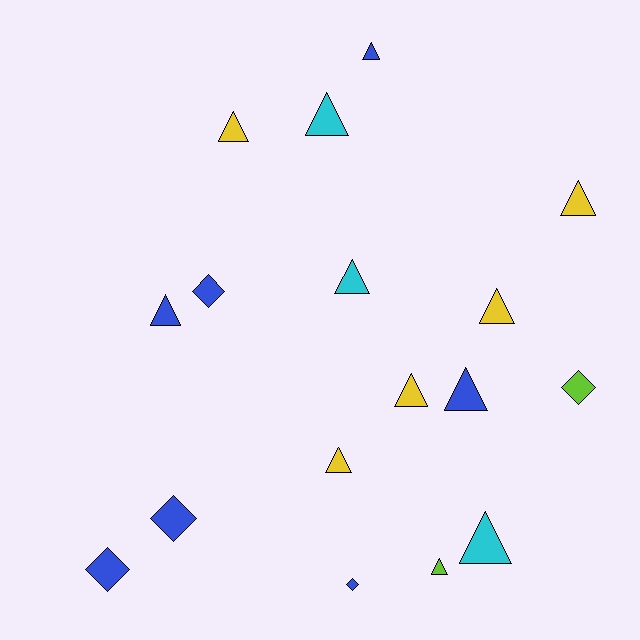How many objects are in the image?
There are 17 objects.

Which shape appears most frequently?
Triangle, with 12 objects.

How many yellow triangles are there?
There are 5 yellow triangles.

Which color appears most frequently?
Blue, with 7 objects.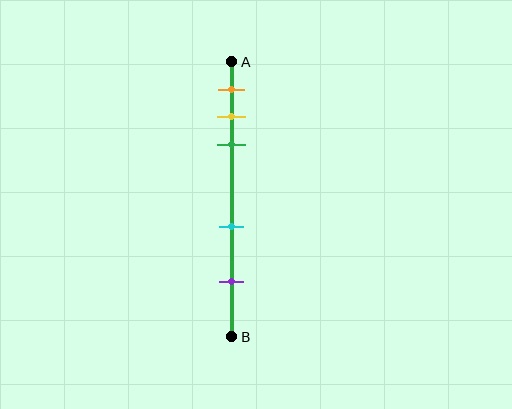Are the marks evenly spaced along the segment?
No, the marks are not evenly spaced.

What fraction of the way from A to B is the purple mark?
The purple mark is approximately 80% (0.8) of the way from A to B.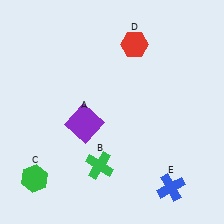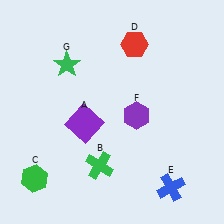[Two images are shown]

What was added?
A purple hexagon (F), a green star (G) were added in Image 2.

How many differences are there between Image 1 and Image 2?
There are 2 differences between the two images.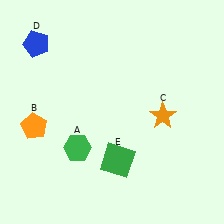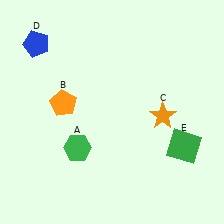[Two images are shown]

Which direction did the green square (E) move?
The green square (E) moved right.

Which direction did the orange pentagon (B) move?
The orange pentagon (B) moved right.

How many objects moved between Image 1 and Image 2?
2 objects moved between the two images.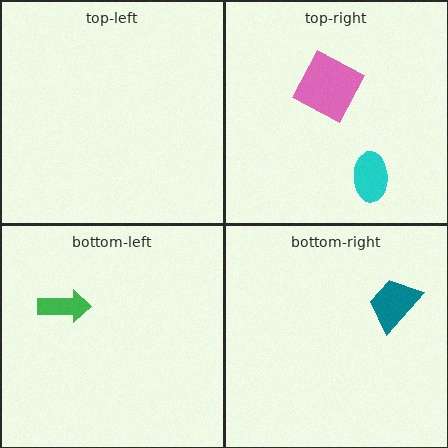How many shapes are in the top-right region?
2.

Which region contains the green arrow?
The bottom-left region.